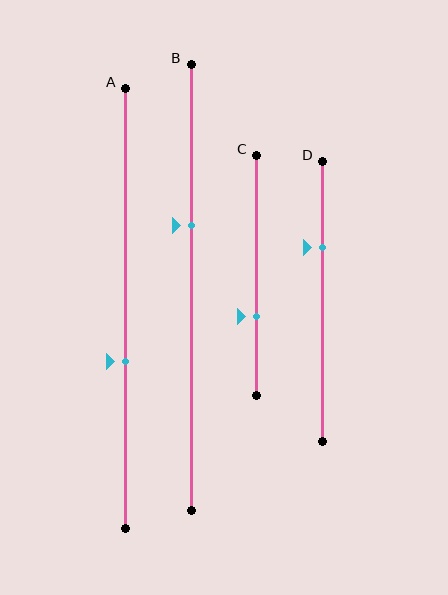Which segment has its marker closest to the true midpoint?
Segment A has its marker closest to the true midpoint.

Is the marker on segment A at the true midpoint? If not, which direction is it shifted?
No, the marker on segment A is shifted downward by about 12% of the segment length.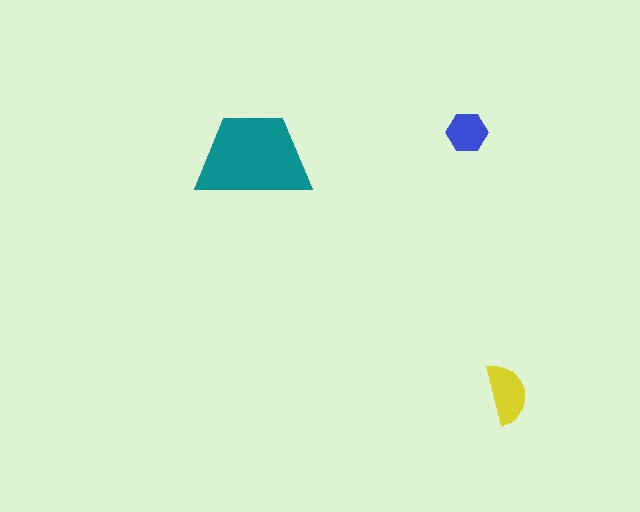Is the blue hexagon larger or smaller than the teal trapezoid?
Smaller.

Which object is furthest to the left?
The teal trapezoid is leftmost.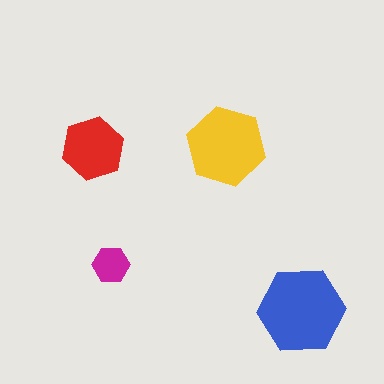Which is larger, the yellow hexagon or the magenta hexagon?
The yellow one.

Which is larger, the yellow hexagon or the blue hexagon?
The blue one.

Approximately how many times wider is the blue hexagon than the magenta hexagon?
About 2.5 times wider.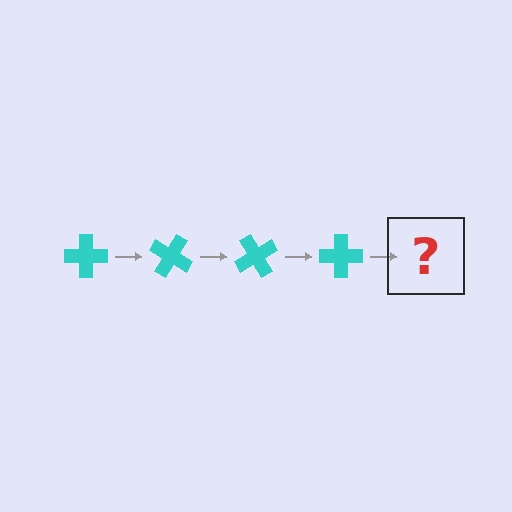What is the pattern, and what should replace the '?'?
The pattern is that the cross rotates 30 degrees each step. The '?' should be a cyan cross rotated 120 degrees.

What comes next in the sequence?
The next element should be a cyan cross rotated 120 degrees.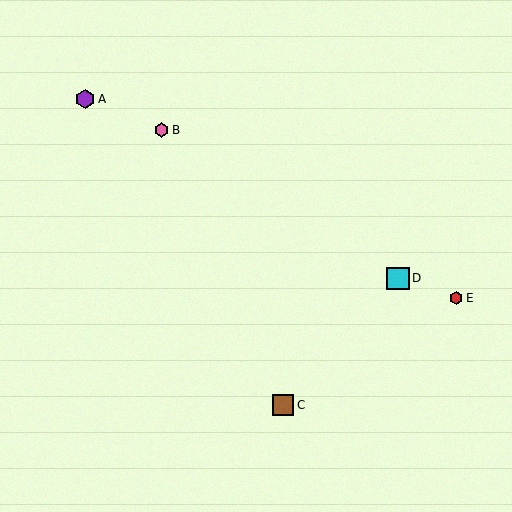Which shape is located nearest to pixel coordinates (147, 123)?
The pink hexagon (labeled B) at (162, 130) is nearest to that location.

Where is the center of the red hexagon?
The center of the red hexagon is at (456, 298).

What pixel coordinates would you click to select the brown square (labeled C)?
Click at (283, 405) to select the brown square C.